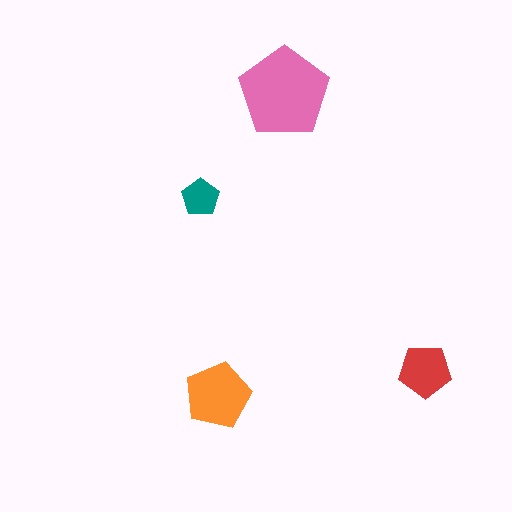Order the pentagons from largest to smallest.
the pink one, the orange one, the red one, the teal one.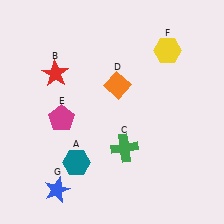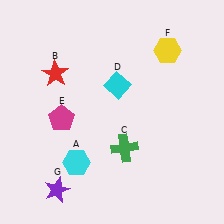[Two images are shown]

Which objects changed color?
A changed from teal to cyan. D changed from orange to cyan. G changed from blue to purple.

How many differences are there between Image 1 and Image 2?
There are 3 differences between the two images.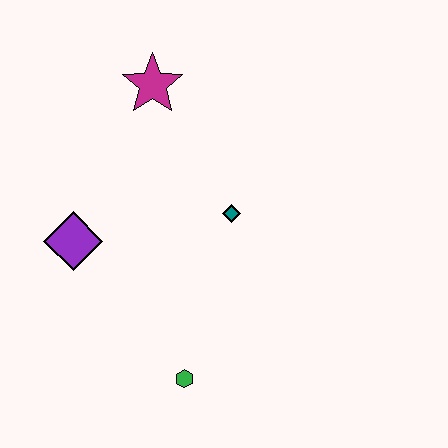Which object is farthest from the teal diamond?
The green hexagon is farthest from the teal diamond.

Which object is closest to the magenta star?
The teal diamond is closest to the magenta star.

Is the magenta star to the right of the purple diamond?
Yes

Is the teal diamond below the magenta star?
Yes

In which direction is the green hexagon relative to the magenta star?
The green hexagon is below the magenta star.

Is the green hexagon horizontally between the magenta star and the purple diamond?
No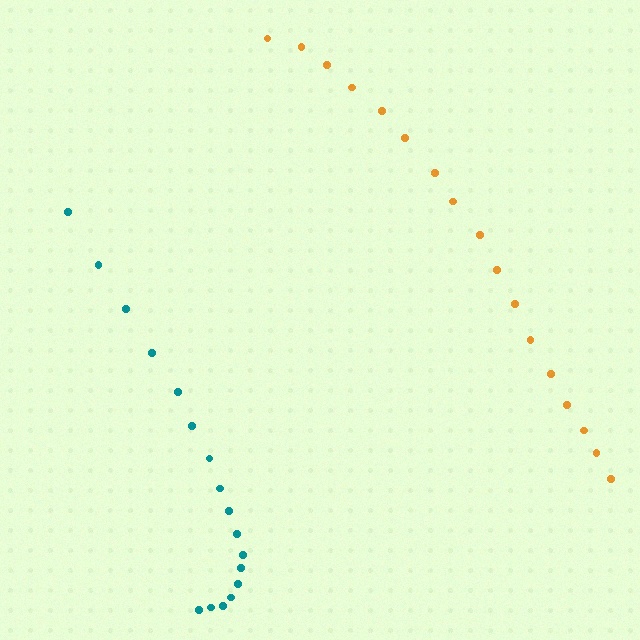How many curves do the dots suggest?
There are 2 distinct paths.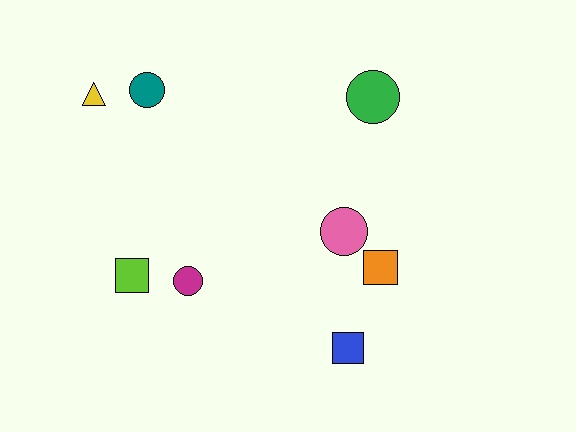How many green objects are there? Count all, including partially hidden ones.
There is 1 green object.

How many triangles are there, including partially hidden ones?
There is 1 triangle.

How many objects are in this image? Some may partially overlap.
There are 8 objects.